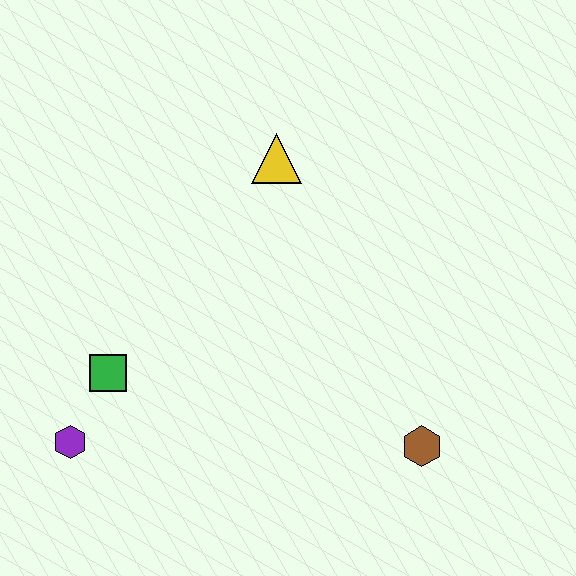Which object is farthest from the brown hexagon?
The purple hexagon is farthest from the brown hexagon.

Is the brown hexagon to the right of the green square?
Yes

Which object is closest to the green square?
The purple hexagon is closest to the green square.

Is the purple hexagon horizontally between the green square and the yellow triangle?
No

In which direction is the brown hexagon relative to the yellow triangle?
The brown hexagon is below the yellow triangle.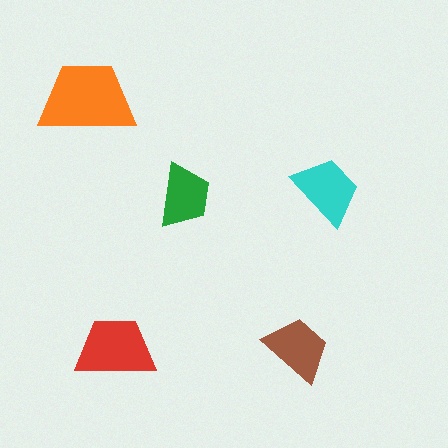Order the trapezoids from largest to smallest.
the orange one, the red one, the cyan one, the brown one, the green one.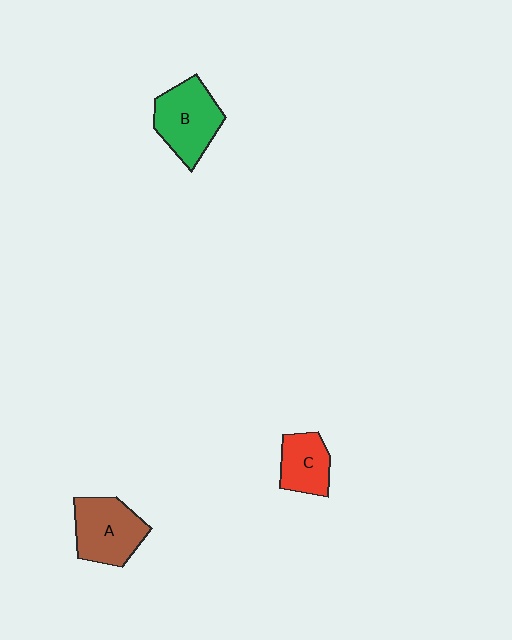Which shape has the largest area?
Shape B (green).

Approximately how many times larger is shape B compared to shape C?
Approximately 1.5 times.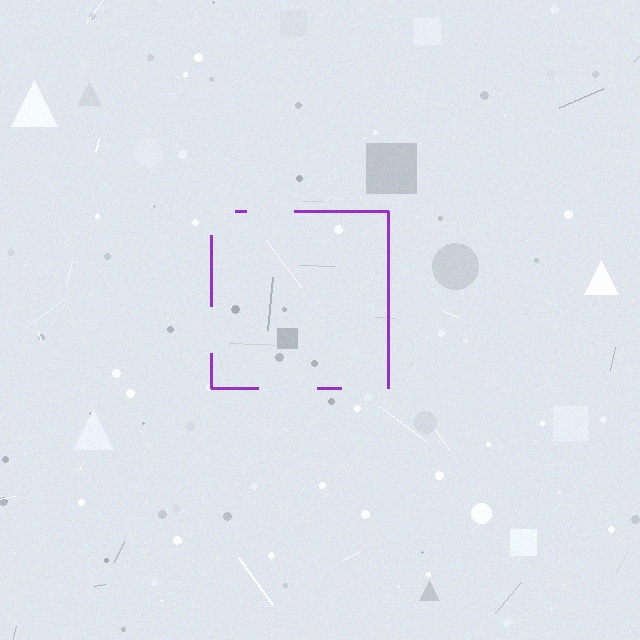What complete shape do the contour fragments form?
The contour fragments form a square.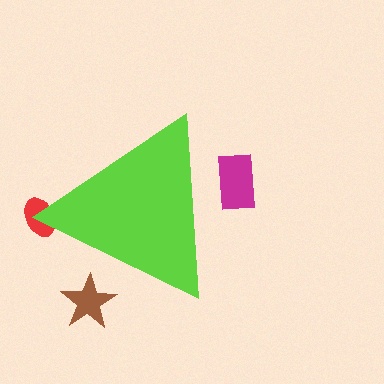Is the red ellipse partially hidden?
Yes, the red ellipse is partially hidden behind the lime triangle.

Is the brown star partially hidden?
Yes, the brown star is partially hidden behind the lime triangle.